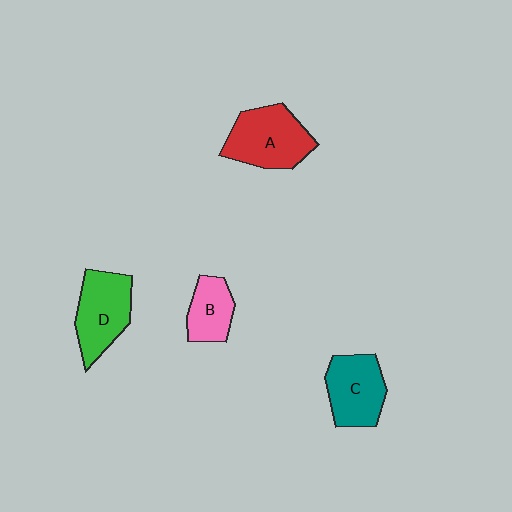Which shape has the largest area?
Shape A (red).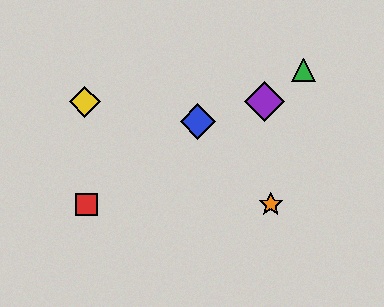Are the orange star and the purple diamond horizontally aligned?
No, the orange star is at y≈204 and the purple diamond is at y≈102.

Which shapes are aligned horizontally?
The red square, the orange star are aligned horizontally.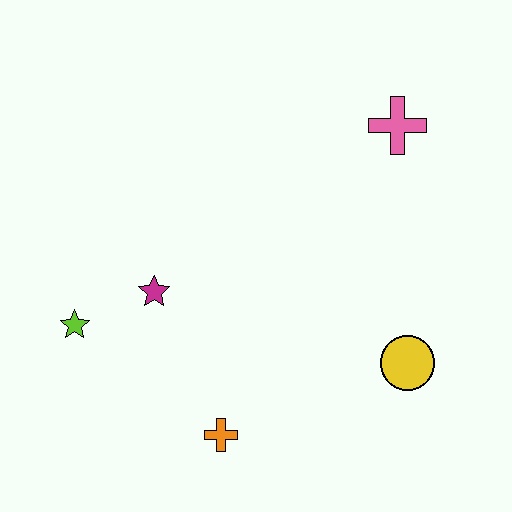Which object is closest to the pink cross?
The yellow circle is closest to the pink cross.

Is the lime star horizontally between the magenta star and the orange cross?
No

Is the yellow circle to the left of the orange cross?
No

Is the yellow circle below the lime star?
Yes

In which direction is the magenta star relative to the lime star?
The magenta star is to the right of the lime star.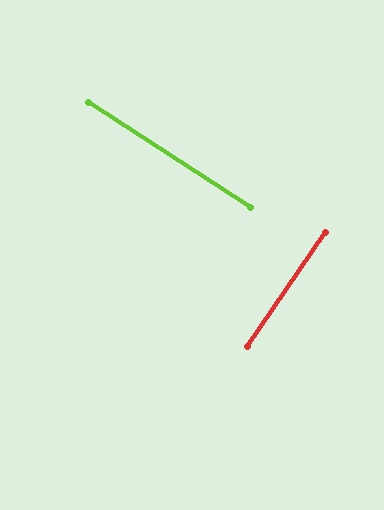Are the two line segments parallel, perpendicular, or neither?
Perpendicular — they meet at approximately 89°.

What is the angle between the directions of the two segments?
Approximately 89 degrees.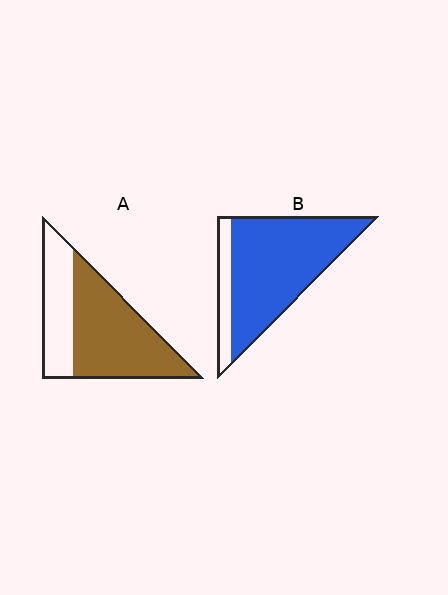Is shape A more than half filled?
Yes.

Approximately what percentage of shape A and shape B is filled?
A is approximately 65% and B is approximately 85%.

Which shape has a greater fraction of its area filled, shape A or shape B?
Shape B.